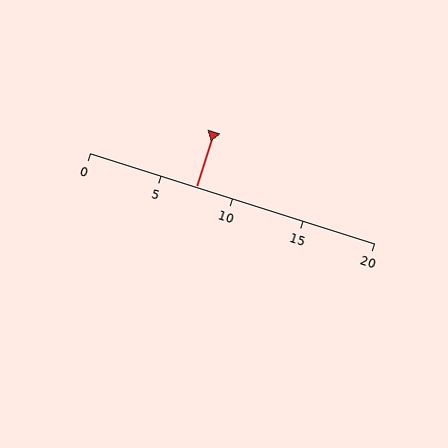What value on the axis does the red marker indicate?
The marker indicates approximately 7.5.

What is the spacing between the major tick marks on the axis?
The major ticks are spaced 5 apart.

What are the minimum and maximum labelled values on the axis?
The axis runs from 0 to 20.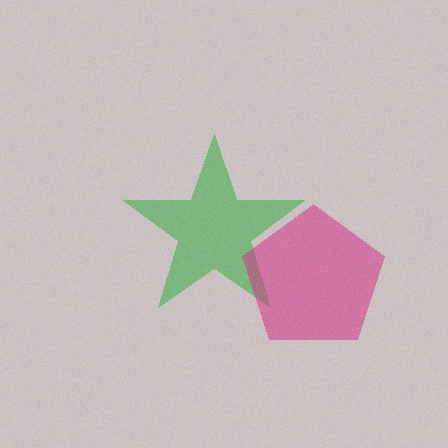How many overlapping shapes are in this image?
There are 2 overlapping shapes in the image.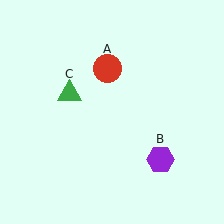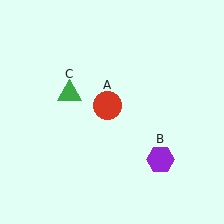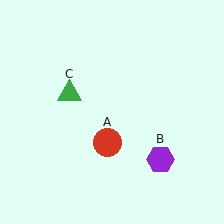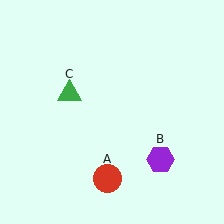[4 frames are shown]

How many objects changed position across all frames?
1 object changed position: red circle (object A).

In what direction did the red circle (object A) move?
The red circle (object A) moved down.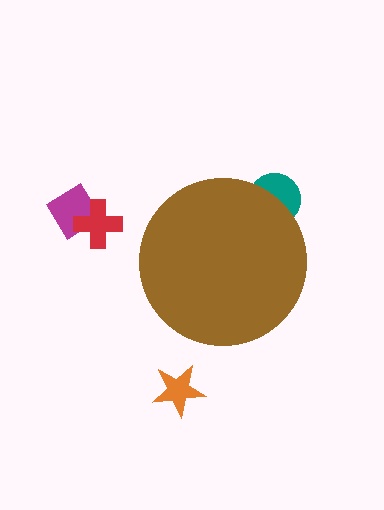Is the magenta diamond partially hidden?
No, the magenta diamond is fully visible.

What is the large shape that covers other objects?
A brown circle.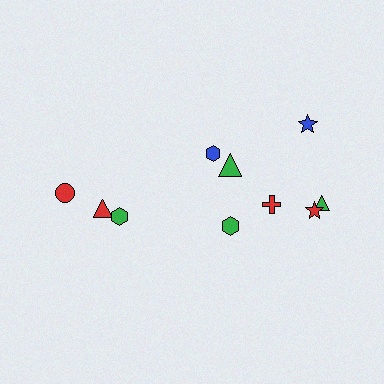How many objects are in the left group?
There are 3 objects.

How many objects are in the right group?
There are 7 objects.